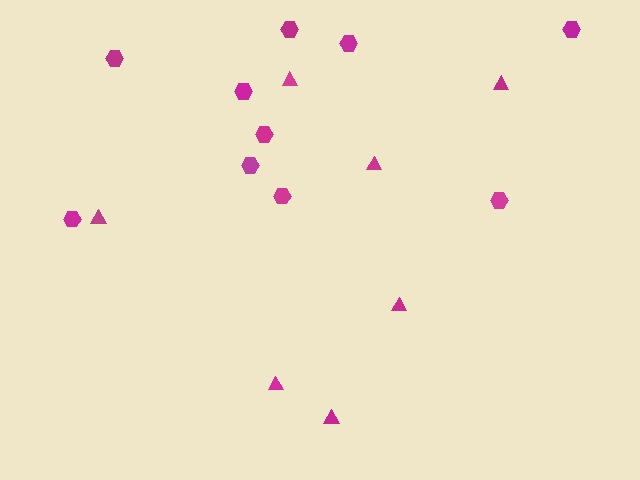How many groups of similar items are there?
There are 2 groups: one group of triangles (7) and one group of hexagons (10).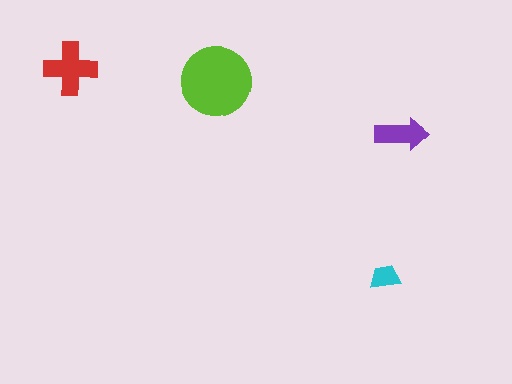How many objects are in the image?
There are 4 objects in the image.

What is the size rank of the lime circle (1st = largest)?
1st.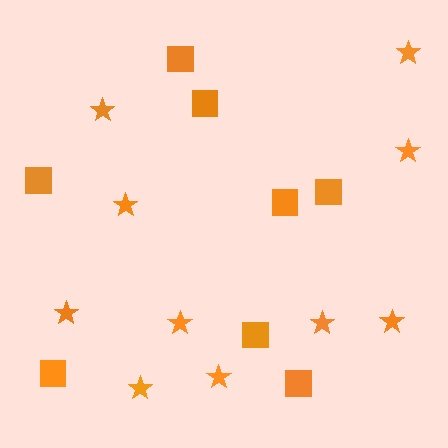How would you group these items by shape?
There are 2 groups: one group of stars (10) and one group of squares (8).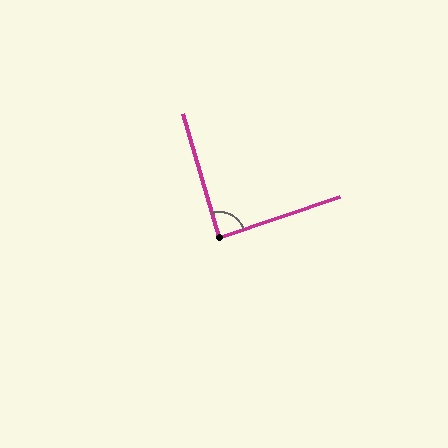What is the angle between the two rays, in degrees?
Approximately 88 degrees.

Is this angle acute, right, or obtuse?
It is approximately a right angle.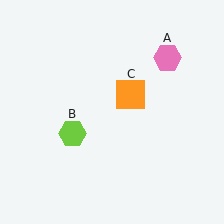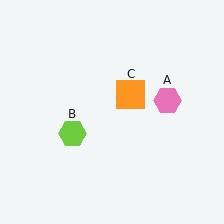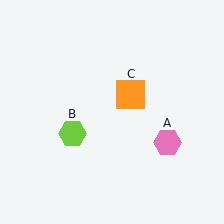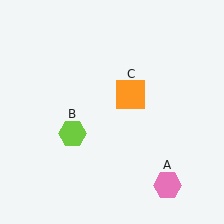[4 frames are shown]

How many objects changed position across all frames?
1 object changed position: pink hexagon (object A).